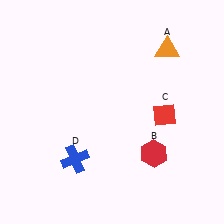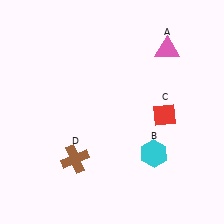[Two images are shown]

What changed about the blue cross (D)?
In Image 1, D is blue. In Image 2, it changed to brown.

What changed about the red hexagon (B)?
In Image 1, B is red. In Image 2, it changed to cyan.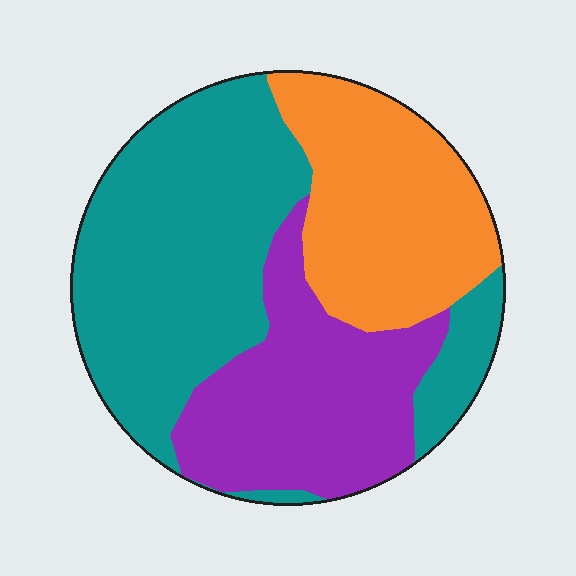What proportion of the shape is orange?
Orange takes up about one quarter (1/4) of the shape.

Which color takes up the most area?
Teal, at roughly 45%.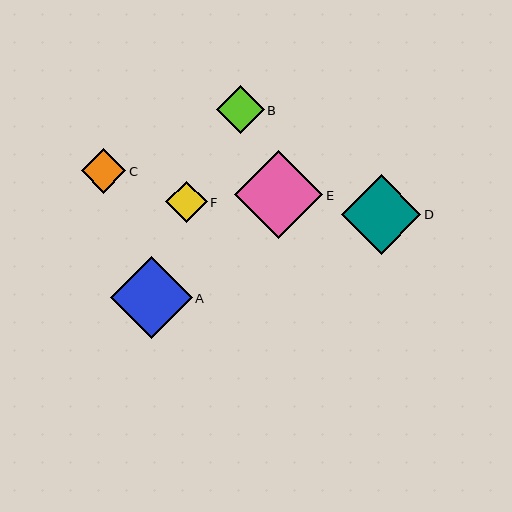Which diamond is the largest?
Diamond E is the largest with a size of approximately 88 pixels.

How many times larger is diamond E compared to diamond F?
Diamond E is approximately 2.1 times the size of diamond F.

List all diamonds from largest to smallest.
From largest to smallest: E, A, D, B, C, F.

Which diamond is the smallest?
Diamond F is the smallest with a size of approximately 41 pixels.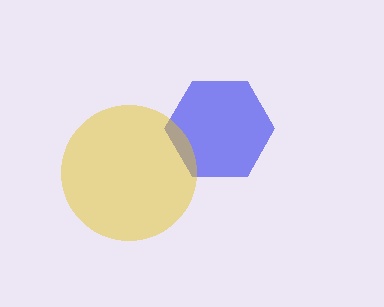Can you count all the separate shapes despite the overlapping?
Yes, there are 2 separate shapes.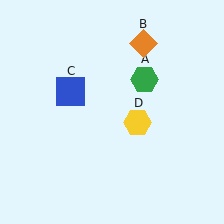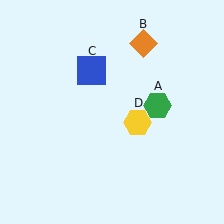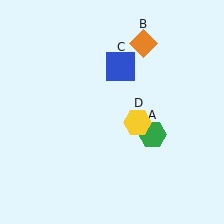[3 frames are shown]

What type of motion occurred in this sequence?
The green hexagon (object A), blue square (object C) rotated clockwise around the center of the scene.